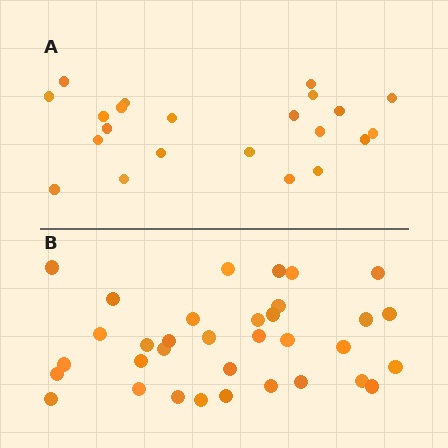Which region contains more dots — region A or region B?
Region B (the bottom region) has more dots.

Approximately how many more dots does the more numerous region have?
Region B has roughly 12 or so more dots than region A.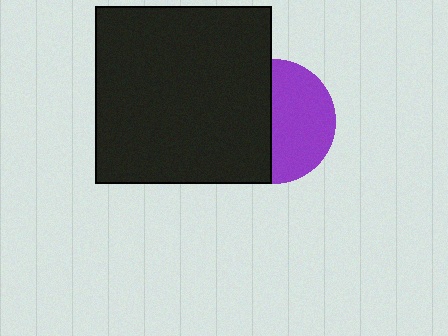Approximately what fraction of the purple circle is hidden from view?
Roughly 48% of the purple circle is hidden behind the black square.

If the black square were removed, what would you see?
You would see the complete purple circle.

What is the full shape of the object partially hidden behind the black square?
The partially hidden object is a purple circle.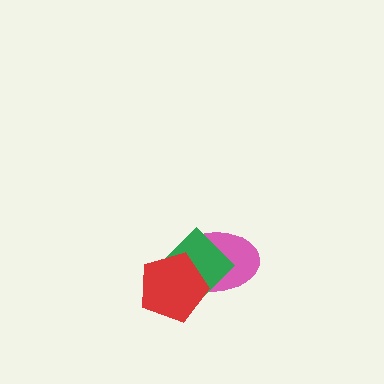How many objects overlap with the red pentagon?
2 objects overlap with the red pentagon.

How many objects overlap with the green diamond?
2 objects overlap with the green diamond.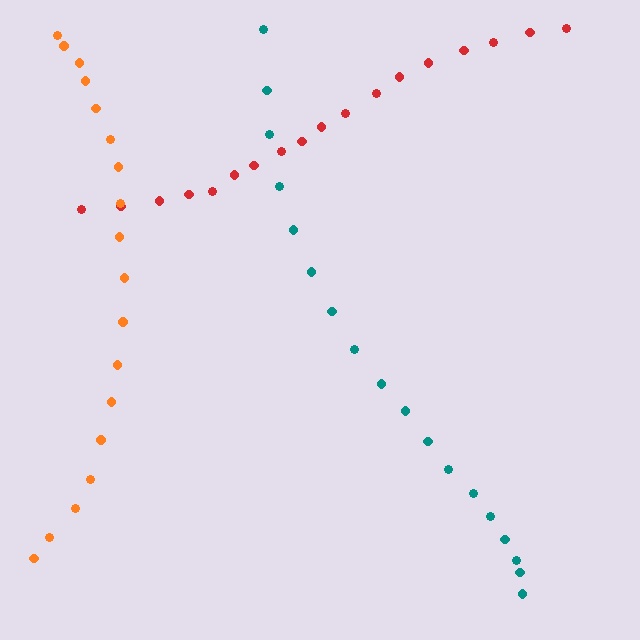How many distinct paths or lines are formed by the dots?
There are 3 distinct paths.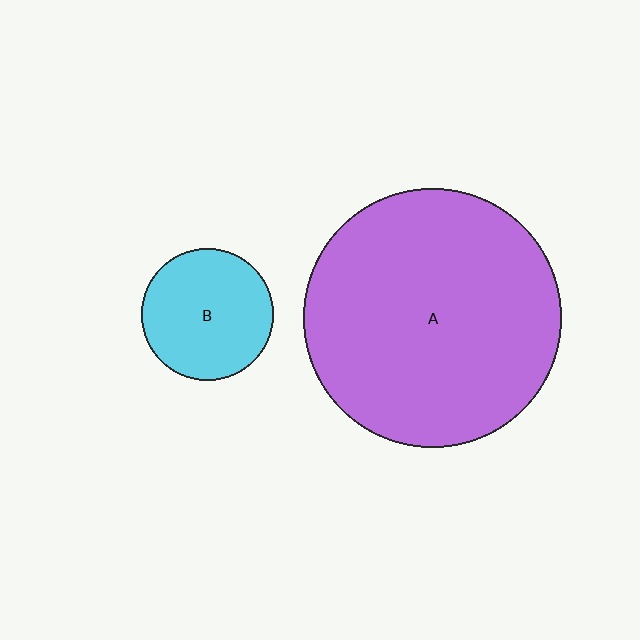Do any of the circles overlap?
No, none of the circles overlap.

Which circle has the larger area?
Circle A (purple).